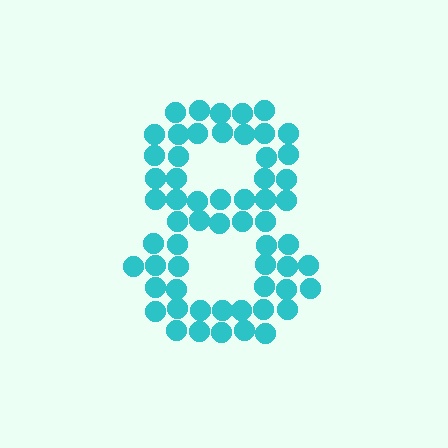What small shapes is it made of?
It is made of small circles.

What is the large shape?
The large shape is the digit 8.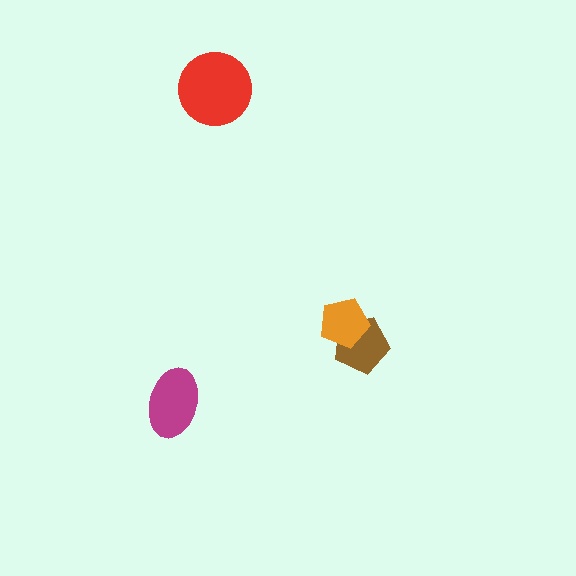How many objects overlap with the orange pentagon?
1 object overlaps with the orange pentagon.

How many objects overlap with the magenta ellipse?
0 objects overlap with the magenta ellipse.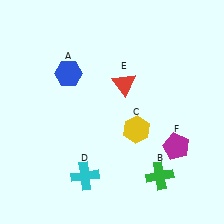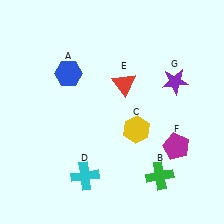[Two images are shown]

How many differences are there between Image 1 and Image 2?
There is 1 difference between the two images.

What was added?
A purple star (G) was added in Image 2.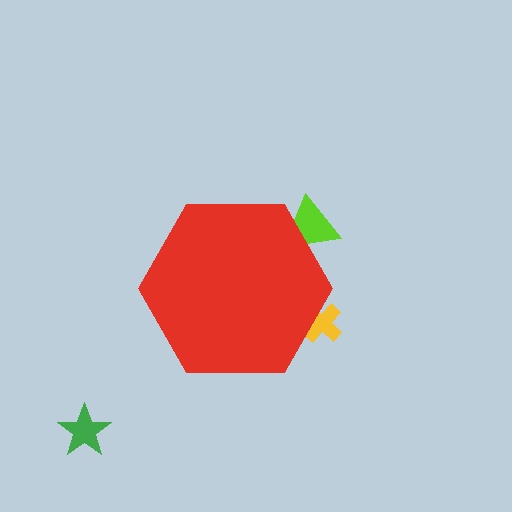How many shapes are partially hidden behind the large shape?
2 shapes are partially hidden.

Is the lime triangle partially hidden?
Yes, the lime triangle is partially hidden behind the red hexagon.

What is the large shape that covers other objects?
A red hexagon.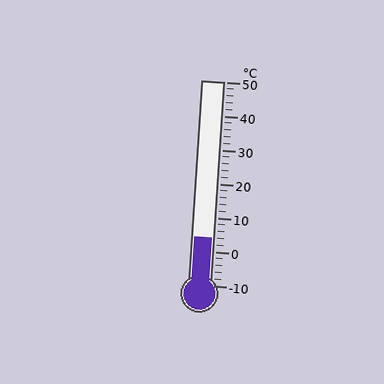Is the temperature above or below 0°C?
The temperature is above 0°C.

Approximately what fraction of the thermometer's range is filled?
The thermometer is filled to approximately 25% of its range.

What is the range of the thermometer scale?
The thermometer scale ranges from -10°C to 50°C.